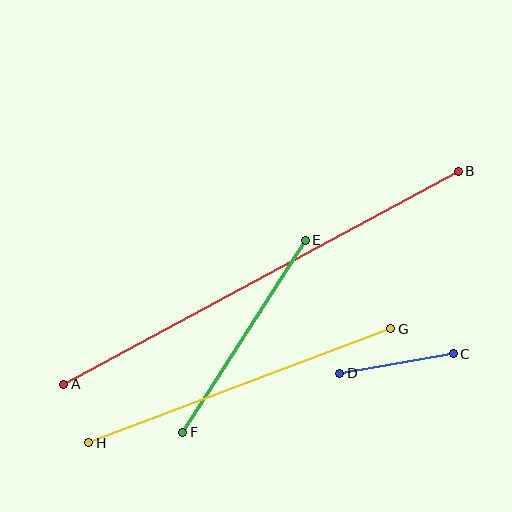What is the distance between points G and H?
The distance is approximately 323 pixels.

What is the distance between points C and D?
The distance is approximately 115 pixels.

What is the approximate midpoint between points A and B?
The midpoint is at approximately (261, 278) pixels.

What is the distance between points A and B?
The distance is approximately 448 pixels.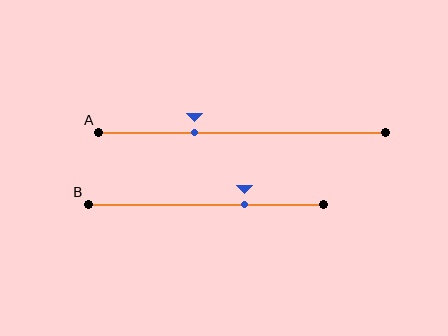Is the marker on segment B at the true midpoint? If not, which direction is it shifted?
No, the marker on segment B is shifted to the right by about 16% of the segment length.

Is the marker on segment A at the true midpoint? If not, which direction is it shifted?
No, the marker on segment A is shifted to the left by about 17% of the segment length.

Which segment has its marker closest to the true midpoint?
Segment B has its marker closest to the true midpoint.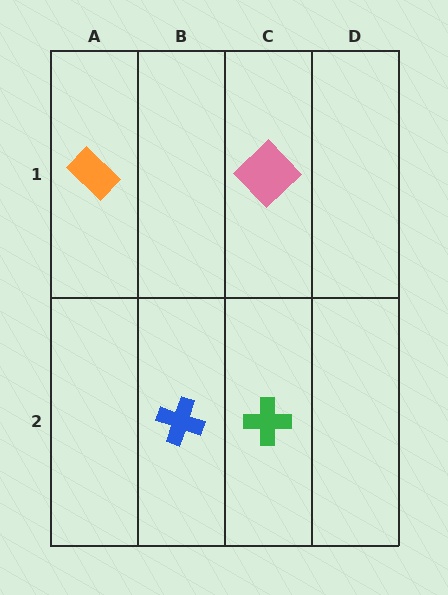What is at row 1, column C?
A pink diamond.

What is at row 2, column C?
A green cross.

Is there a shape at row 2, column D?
No, that cell is empty.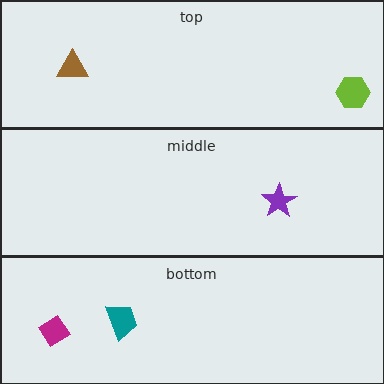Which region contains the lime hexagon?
The top region.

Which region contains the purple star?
The middle region.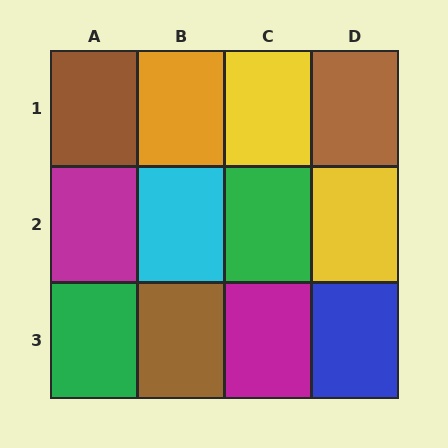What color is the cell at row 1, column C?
Yellow.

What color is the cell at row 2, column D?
Yellow.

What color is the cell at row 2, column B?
Cyan.